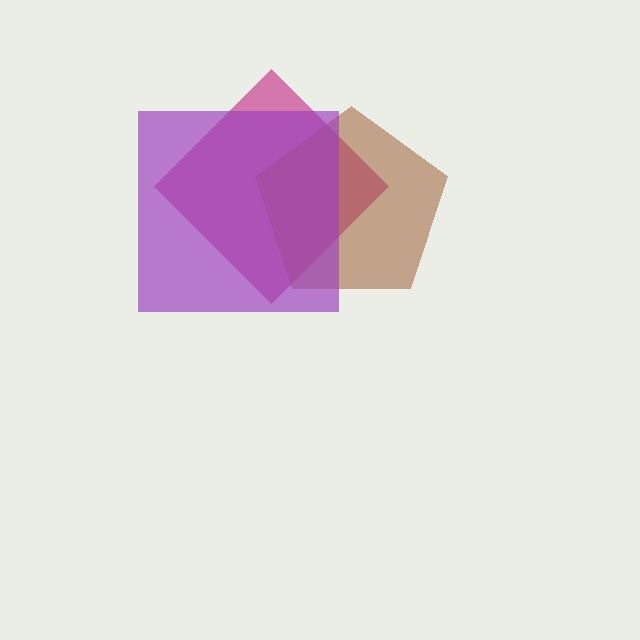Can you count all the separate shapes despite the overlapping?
Yes, there are 3 separate shapes.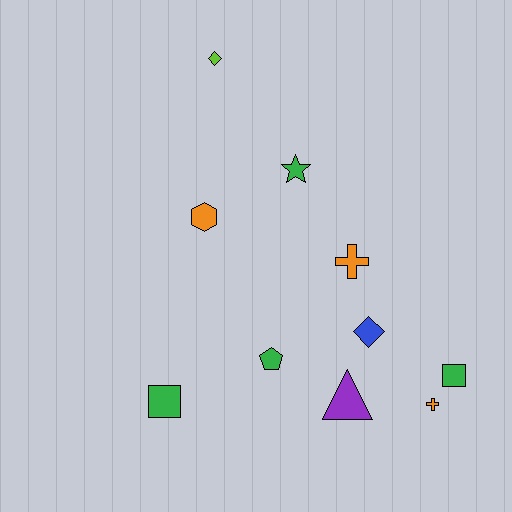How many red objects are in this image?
There are no red objects.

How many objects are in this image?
There are 10 objects.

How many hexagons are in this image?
There is 1 hexagon.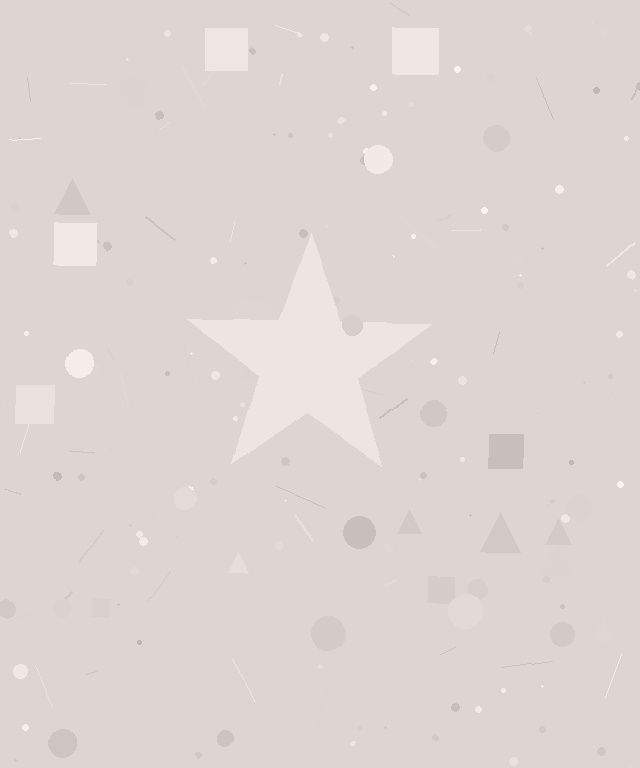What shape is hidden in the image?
A star is hidden in the image.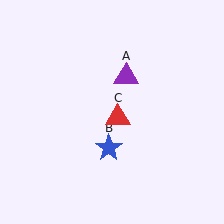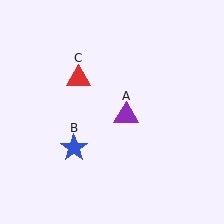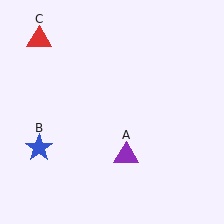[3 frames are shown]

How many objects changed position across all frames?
3 objects changed position: purple triangle (object A), blue star (object B), red triangle (object C).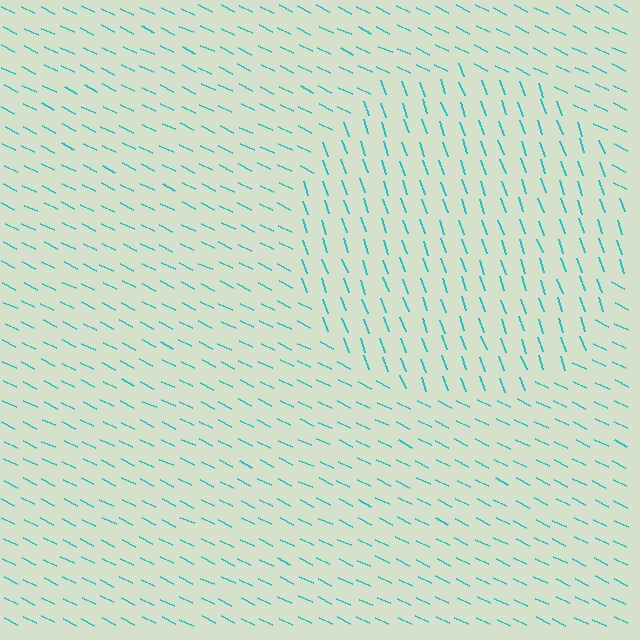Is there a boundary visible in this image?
Yes, there is a texture boundary formed by a change in line orientation.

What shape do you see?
I see a circle.